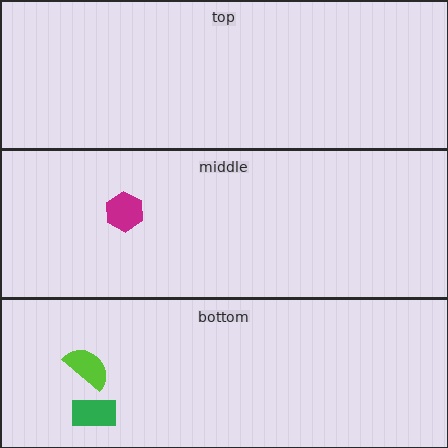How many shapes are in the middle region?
1.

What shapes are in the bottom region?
The lime semicircle, the green rectangle.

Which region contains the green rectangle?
The bottom region.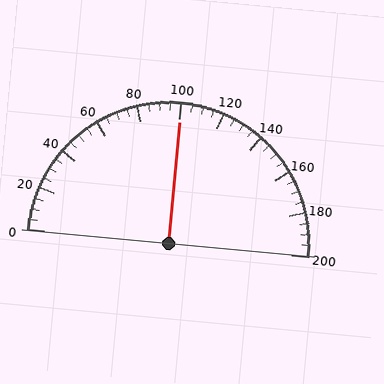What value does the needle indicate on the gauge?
The needle indicates approximately 100.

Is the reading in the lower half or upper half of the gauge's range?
The reading is in the upper half of the range (0 to 200).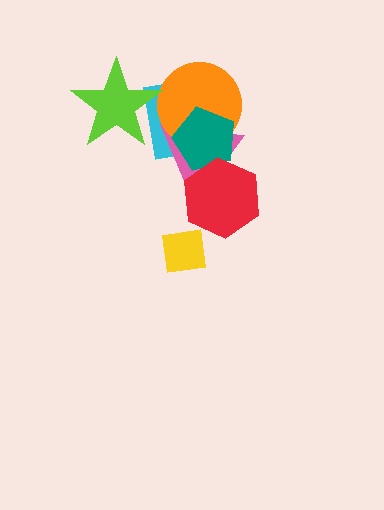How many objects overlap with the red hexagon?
2 objects overlap with the red hexagon.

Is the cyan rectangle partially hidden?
Yes, it is partially covered by another shape.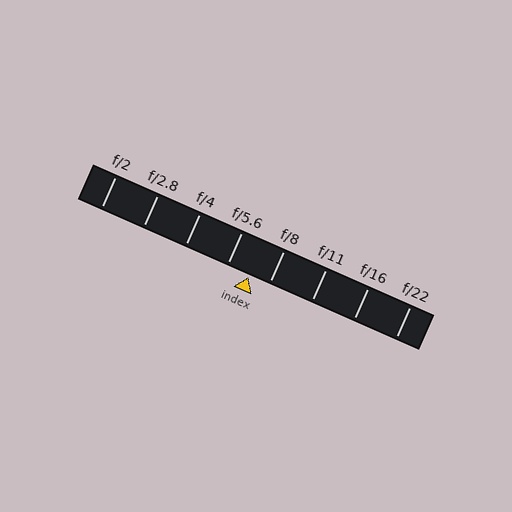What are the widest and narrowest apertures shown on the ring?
The widest aperture shown is f/2 and the narrowest is f/22.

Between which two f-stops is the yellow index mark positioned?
The index mark is between f/5.6 and f/8.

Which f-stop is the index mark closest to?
The index mark is closest to f/8.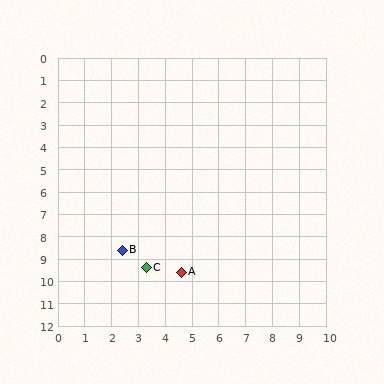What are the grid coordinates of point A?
Point A is at approximately (4.6, 9.6).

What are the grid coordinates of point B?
Point B is at approximately (2.4, 8.6).